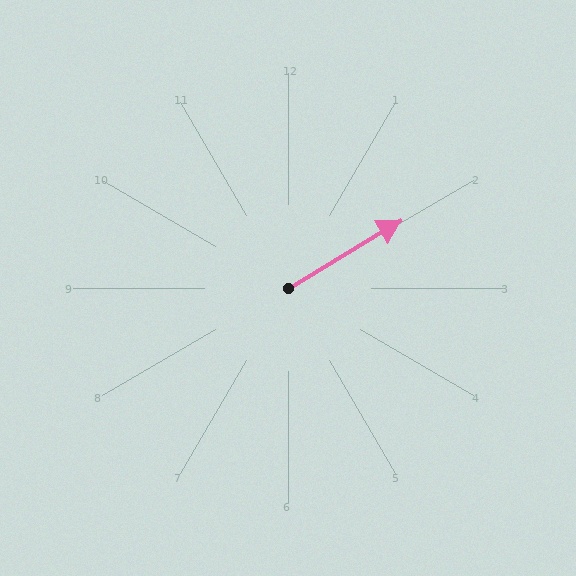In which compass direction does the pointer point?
Northeast.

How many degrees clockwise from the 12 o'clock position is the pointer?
Approximately 59 degrees.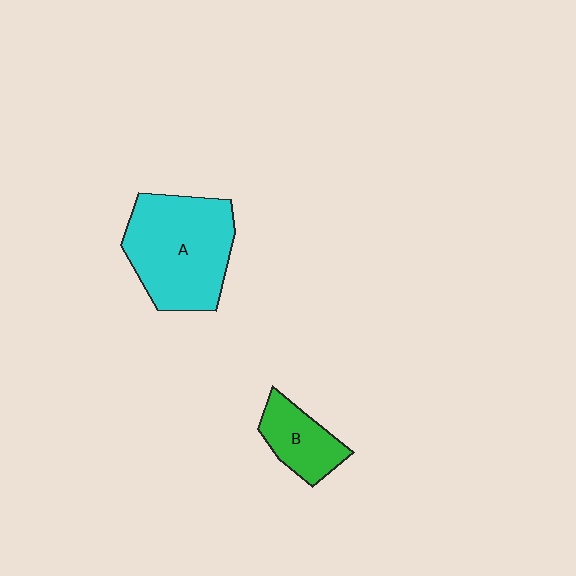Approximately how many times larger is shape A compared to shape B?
Approximately 2.3 times.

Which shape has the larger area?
Shape A (cyan).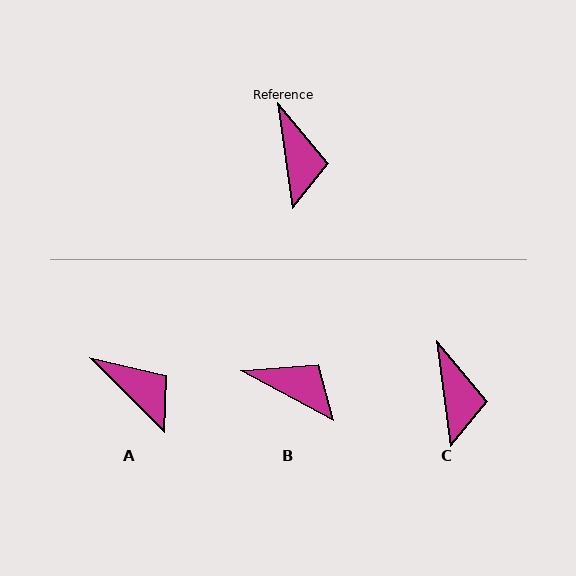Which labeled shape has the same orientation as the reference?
C.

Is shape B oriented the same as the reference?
No, it is off by about 54 degrees.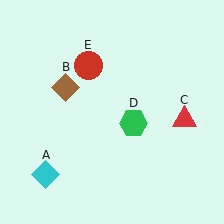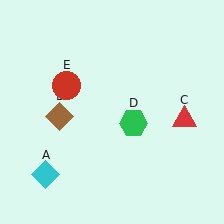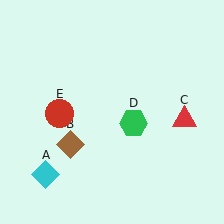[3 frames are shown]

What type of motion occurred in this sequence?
The brown diamond (object B), red circle (object E) rotated counterclockwise around the center of the scene.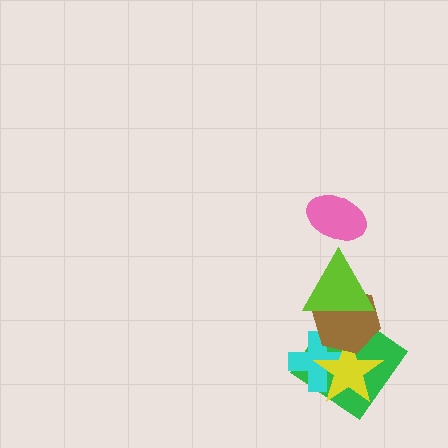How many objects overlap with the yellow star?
3 objects overlap with the yellow star.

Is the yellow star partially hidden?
Yes, it is partially covered by another shape.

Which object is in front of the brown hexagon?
The lime triangle is in front of the brown hexagon.